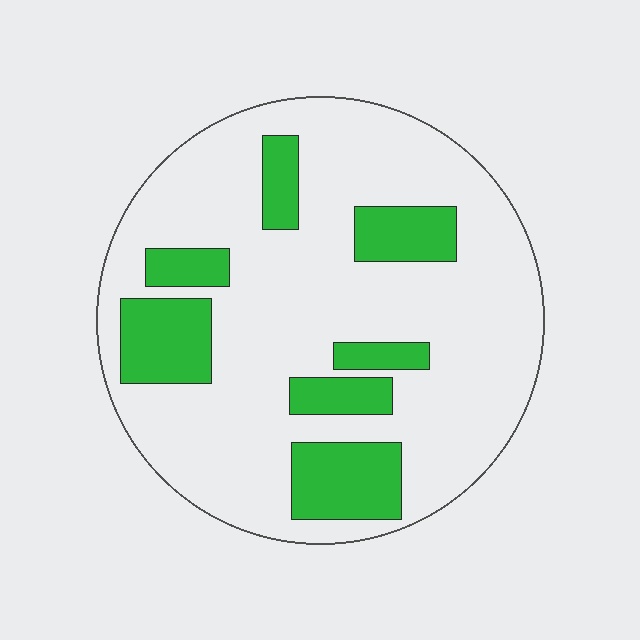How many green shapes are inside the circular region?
7.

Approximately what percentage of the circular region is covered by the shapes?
Approximately 25%.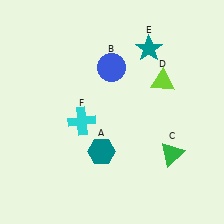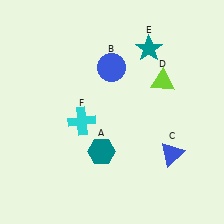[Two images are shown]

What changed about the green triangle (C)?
In Image 1, C is green. In Image 2, it changed to blue.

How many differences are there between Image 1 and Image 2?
There is 1 difference between the two images.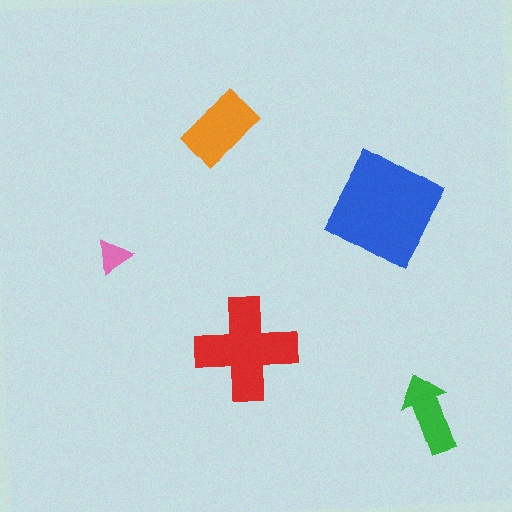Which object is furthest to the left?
The pink triangle is leftmost.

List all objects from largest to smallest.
The blue diamond, the red cross, the orange rectangle, the green arrow, the pink triangle.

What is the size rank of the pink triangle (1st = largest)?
5th.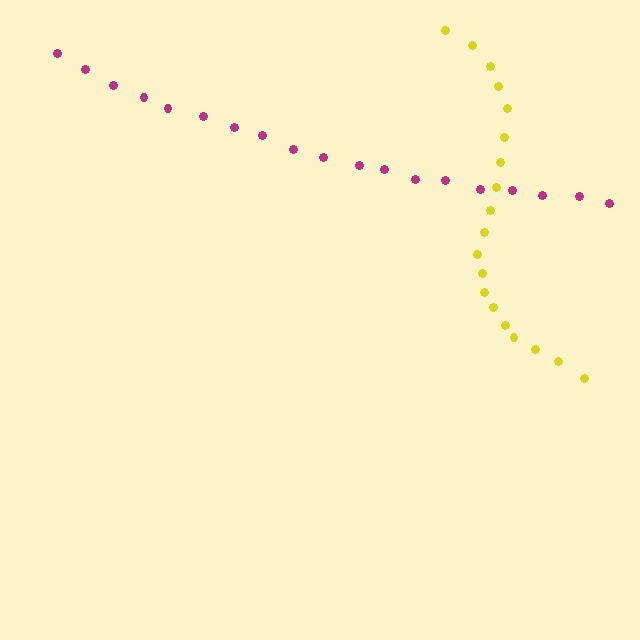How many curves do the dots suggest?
There are 2 distinct paths.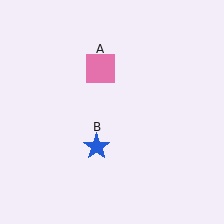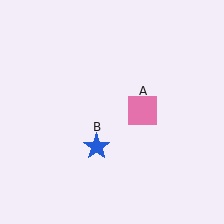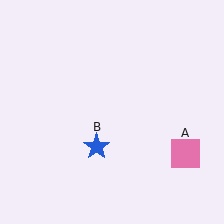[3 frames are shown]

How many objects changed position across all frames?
1 object changed position: pink square (object A).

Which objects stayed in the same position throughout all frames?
Blue star (object B) remained stationary.